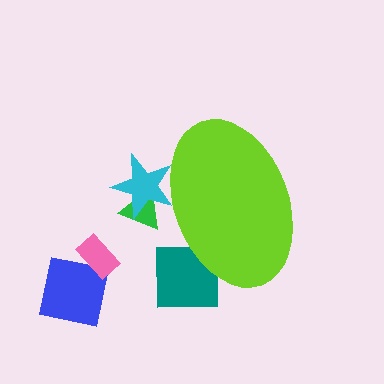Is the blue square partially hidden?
No, the blue square is fully visible.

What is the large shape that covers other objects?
A lime ellipse.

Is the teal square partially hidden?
Yes, the teal square is partially hidden behind the lime ellipse.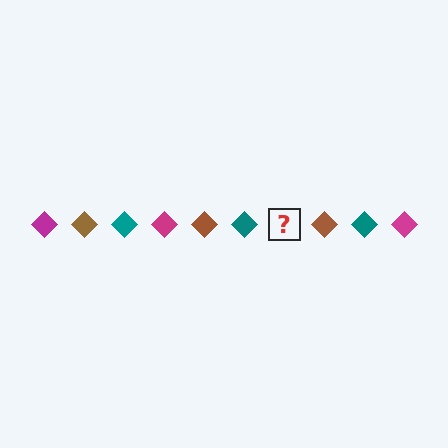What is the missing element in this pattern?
The missing element is a magenta diamond.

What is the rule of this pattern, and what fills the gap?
The rule is that the pattern cycles through magenta, brown, teal diamonds. The gap should be filled with a magenta diamond.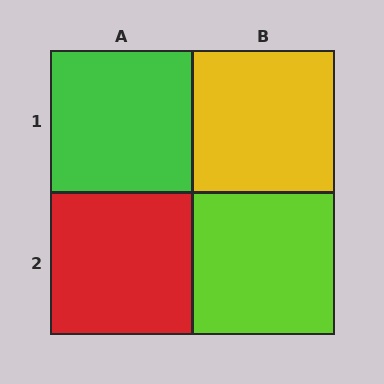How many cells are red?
1 cell is red.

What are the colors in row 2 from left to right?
Red, lime.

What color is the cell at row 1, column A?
Green.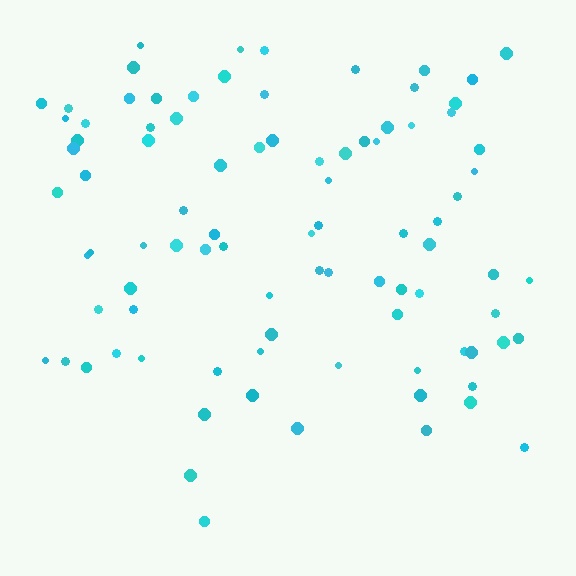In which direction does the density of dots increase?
From bottom to top, with the top side densest.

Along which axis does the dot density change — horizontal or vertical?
Vertical.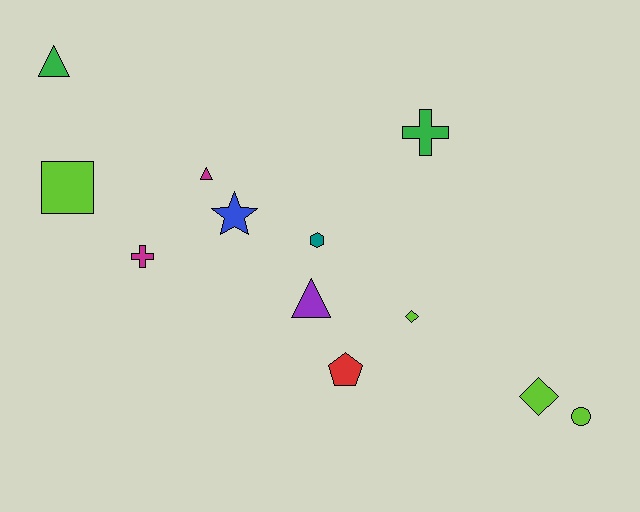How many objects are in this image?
There are 12 objects.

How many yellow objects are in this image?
There are no yellow objects.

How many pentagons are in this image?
There is 1 pentagon.